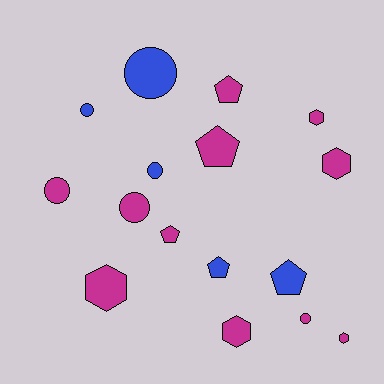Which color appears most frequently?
Magenta, with 11 objects.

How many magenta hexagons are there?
There are 5 magenta hexagons.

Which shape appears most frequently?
Circle, with 6 objects.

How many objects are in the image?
There are 16 objects.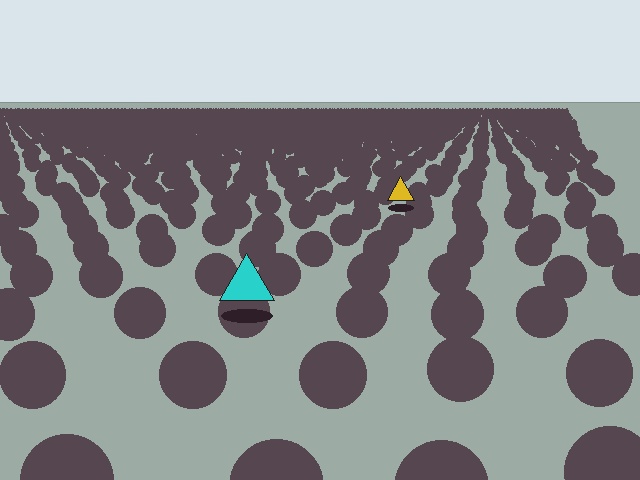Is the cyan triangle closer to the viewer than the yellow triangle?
Yes. The cyan triangle is closer — you can tell from the texture gradient: the ground texture is coarser near it.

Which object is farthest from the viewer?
The yellow triangle is farthest from the viewer. It appears smaller and the ground texture around it is denser.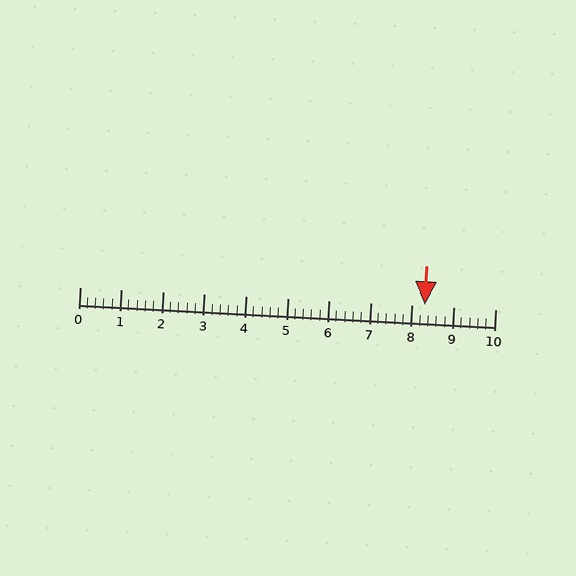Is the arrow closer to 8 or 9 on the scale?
The arrow is closer to 8.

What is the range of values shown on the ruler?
The ruler shows values from 0 to 10.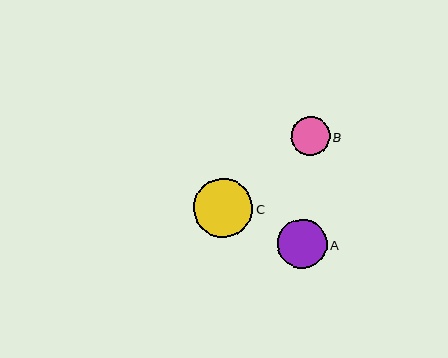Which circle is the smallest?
Circle B is the smallest with a size of approximately 38 pixels.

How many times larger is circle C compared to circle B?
Circle C is approximately 1.5 times the size of circle B.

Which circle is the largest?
Circle C is the largest with a size of approximately 59 pixels.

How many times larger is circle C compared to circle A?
Circle C is approximately 1.2 times the size of circle A.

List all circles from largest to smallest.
From largest to smallest: C, A, B.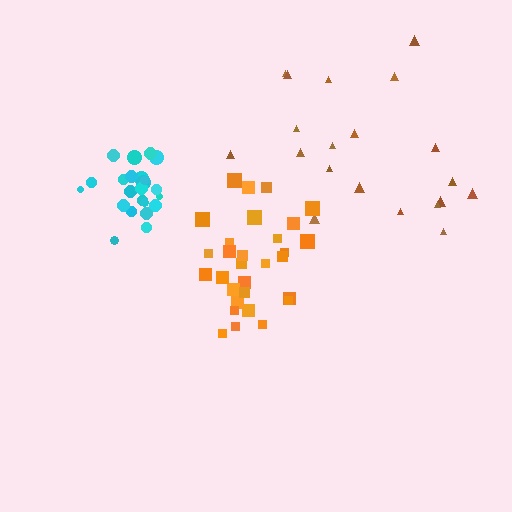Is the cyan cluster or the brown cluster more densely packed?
Cyan.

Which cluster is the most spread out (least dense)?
Brown.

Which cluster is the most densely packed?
Cyan.